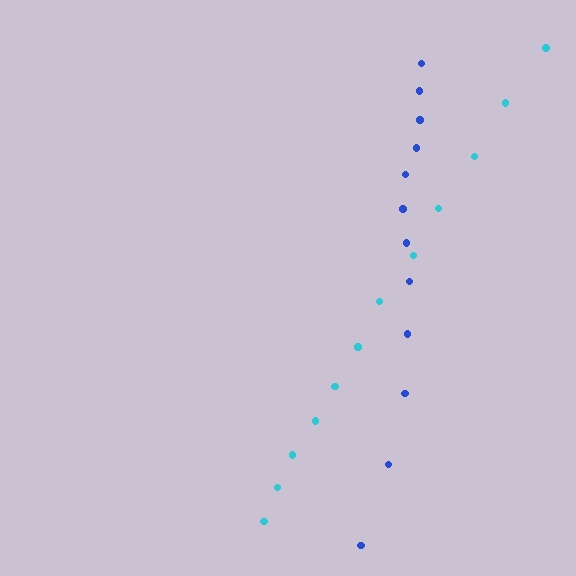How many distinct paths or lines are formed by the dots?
There are 2 distinct paths.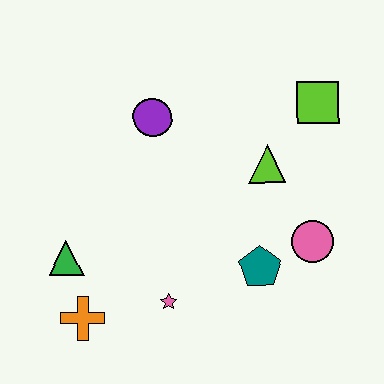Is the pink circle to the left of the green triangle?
No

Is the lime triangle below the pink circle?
No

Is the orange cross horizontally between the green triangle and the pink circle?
Yes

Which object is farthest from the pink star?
The lime square is farthest from the pink star.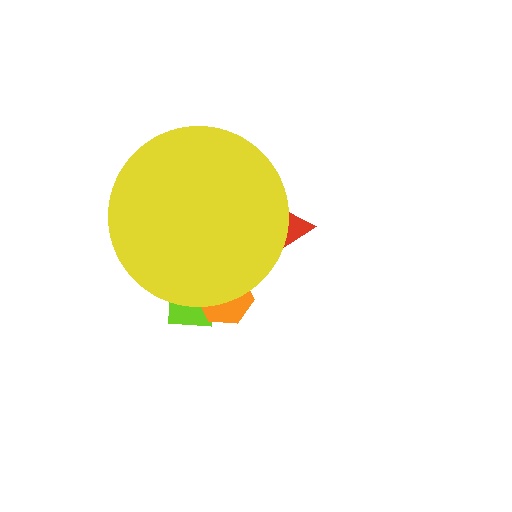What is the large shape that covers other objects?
A yellow circle.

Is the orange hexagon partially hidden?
Yes, the orange hexagon is partially hidden behind the yellow circle.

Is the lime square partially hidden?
Yes, the lime square is partially hidden behind the yellow circle.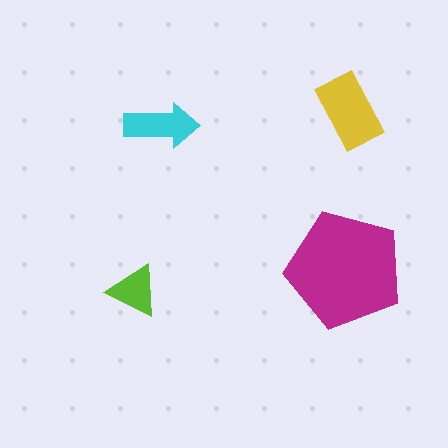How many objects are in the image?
There are 4 objects in the image.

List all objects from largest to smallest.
The magenta pentagon, the yellow rectangle, the cyan arrow, the lime triangle.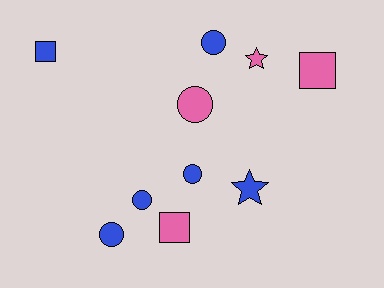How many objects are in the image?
There are 10 objects.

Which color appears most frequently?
Blue, with 6 objects.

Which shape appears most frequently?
Circle, with 5 objects.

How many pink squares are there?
There are 2 pink squares.